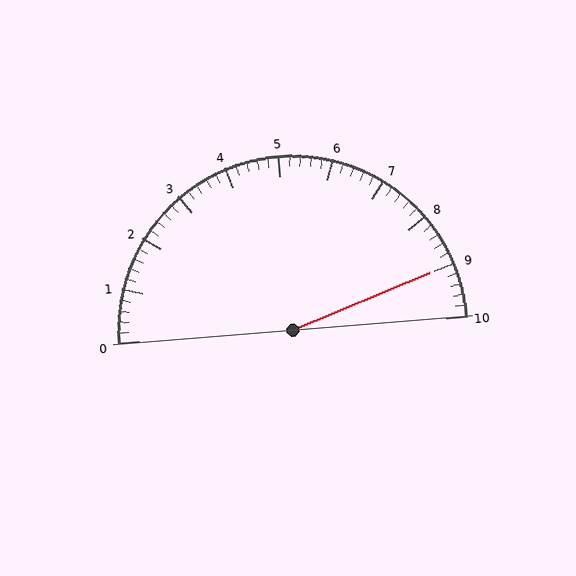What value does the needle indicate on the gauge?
The needle indicates approximately 9.0.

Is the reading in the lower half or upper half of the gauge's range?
The reading is in the upper half of the range (0 to 10).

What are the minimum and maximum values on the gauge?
The gauge ranges from 0 to 10.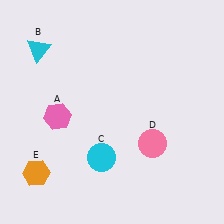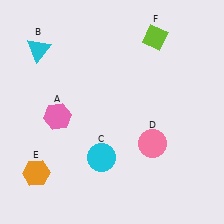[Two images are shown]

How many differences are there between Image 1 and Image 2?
There is 1 difference between the two images.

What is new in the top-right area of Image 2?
A lime diamond (F) was added in the top-right area of Image 2.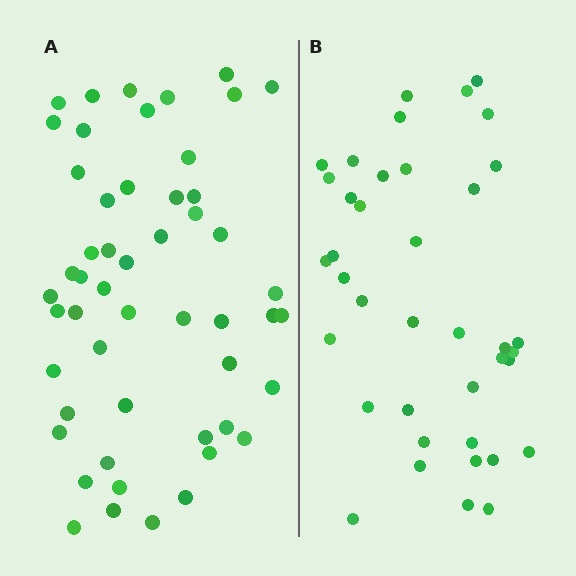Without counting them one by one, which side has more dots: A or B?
Region A (the left region) has more dots.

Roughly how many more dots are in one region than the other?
Region A has approximately 15 more dots than region B.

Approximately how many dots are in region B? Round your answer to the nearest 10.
About 40 dots. (The exact count is 39, which rounds to 40.)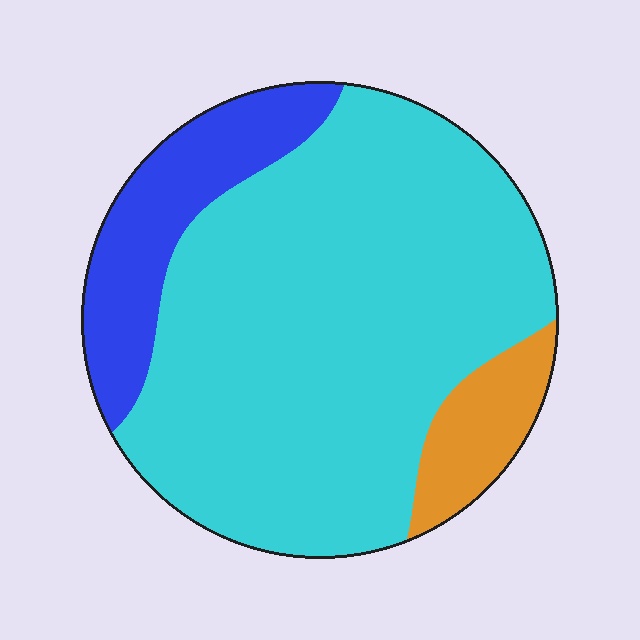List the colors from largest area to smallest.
From largest to smallest: cyan, blue, orange.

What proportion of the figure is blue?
Blue takes up between a sixth and a third of the figure.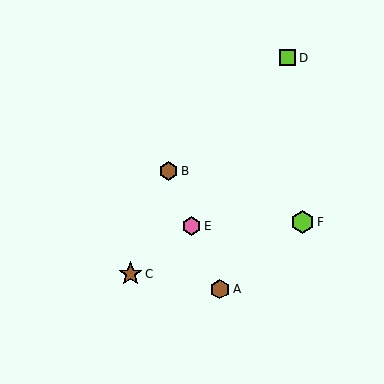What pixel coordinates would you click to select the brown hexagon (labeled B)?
Click at (169, 171) to select the brown hexagon B.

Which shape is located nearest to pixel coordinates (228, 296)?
The brown hexagon (labeled A) at (220, 289) is nearest to that location.